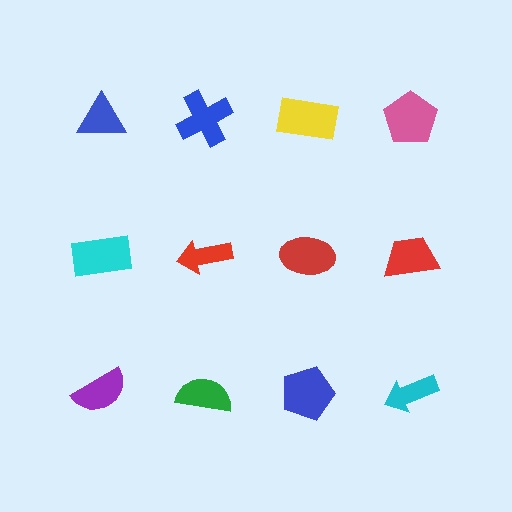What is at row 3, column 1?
A purple semicircle.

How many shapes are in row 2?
4 shapes.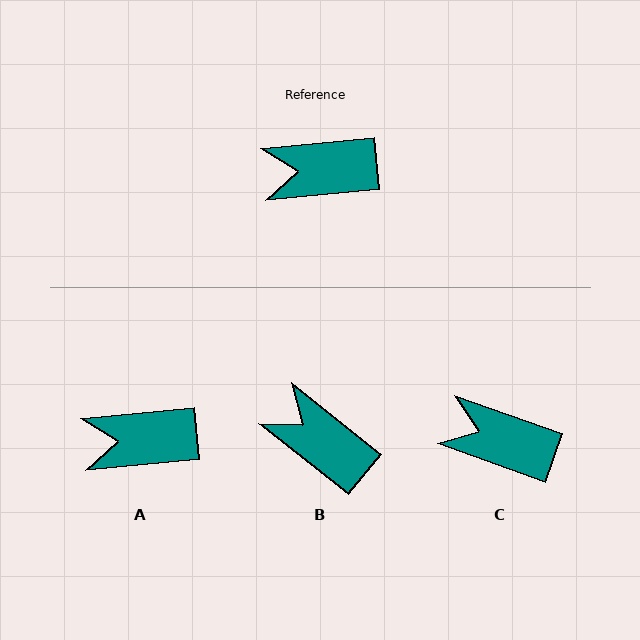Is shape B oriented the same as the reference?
No, it is off by about 44 degrees.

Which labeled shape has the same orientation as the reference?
A.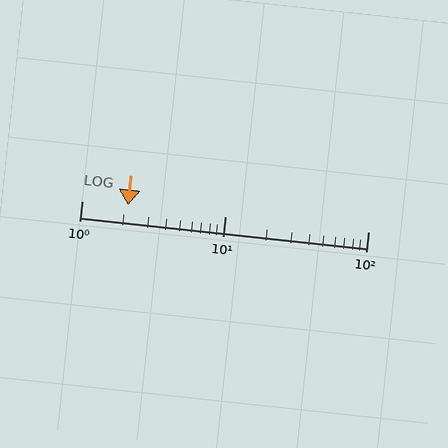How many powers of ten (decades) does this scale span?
The scale spans 2 decades, from 1 to 100.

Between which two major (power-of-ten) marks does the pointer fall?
The pointer is between 1 and 10.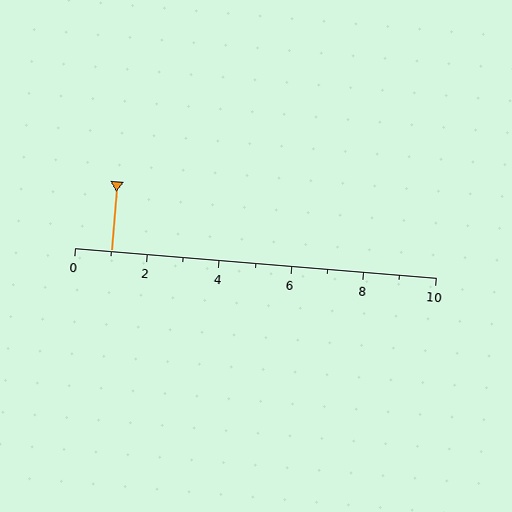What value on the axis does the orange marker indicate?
The marker indicates approximately 1.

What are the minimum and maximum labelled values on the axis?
The axis runs from 0 to 10.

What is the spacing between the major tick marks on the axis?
The major ticks are spaced 2 apart.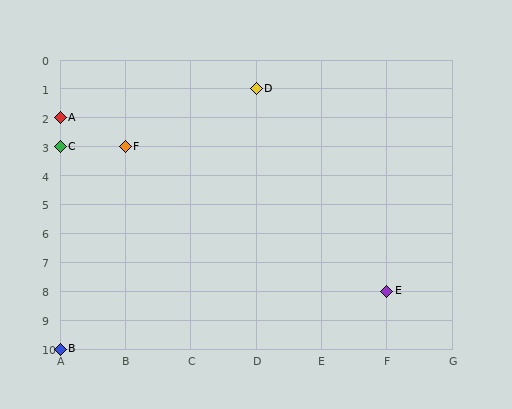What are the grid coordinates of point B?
Point B is at grid coordinates (A, 10).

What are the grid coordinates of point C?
Point C is at grid coordinates (A, 3).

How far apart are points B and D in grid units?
Points B and D are 3 columns and 9 rows apart (about 9.5 grid units diagonally).